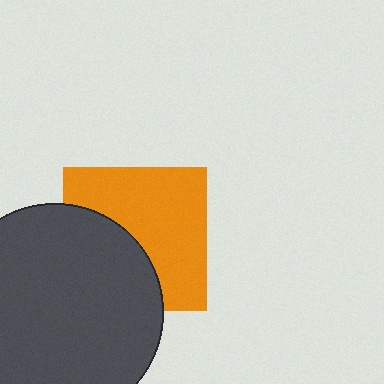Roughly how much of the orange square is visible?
About half of it is visible (roughly 60%).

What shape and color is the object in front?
The object in front is a dark gray circle.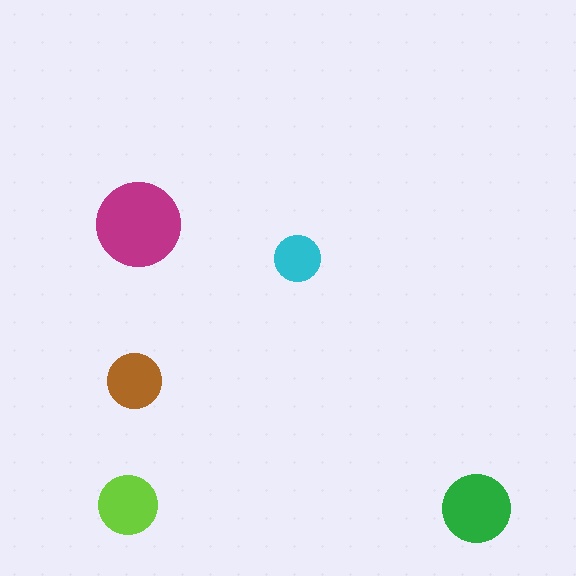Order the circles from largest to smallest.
the magenta one, the green one, the lime one, the brown one, the cyan one.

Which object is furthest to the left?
The lime circle is leftmost.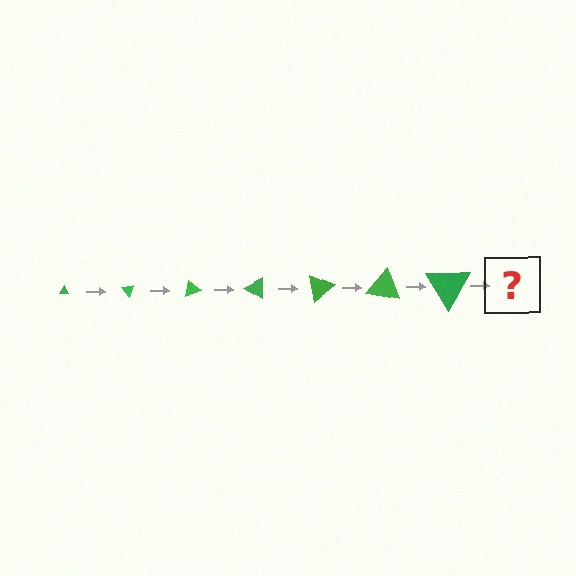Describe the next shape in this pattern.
It should be a triangle, larger than the previous one and rotated 350 degrees from the start.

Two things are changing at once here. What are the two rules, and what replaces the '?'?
The two rules are that the triangle grows larger each step and it rotates 50 degrees each step. The '?' should be a triangle, larger than the previous one and rotated 350 degrees from the start.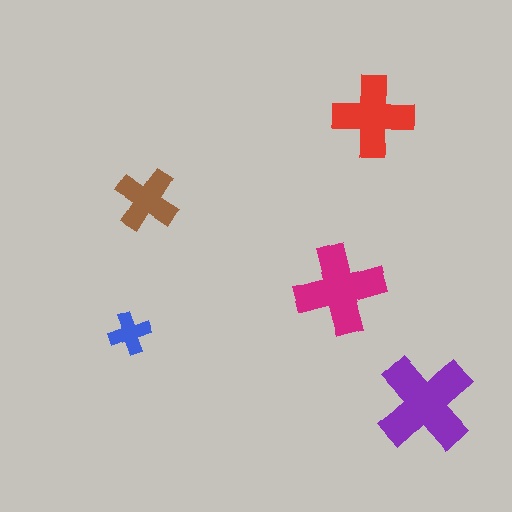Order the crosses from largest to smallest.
the purple one, the magenta one, the red one, the brown one, the blue one.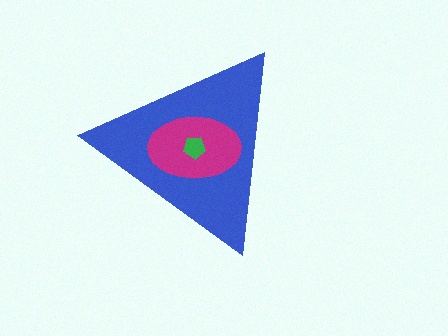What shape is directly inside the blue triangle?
The magenta ellipse.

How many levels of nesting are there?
3.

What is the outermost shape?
The blue triangle.